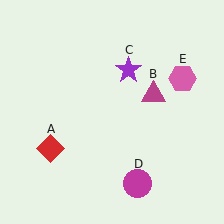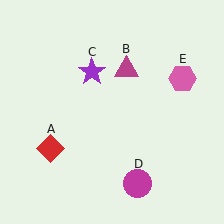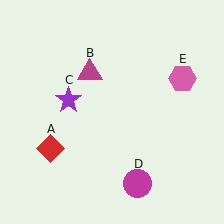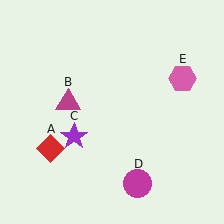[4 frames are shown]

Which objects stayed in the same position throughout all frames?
Red diamond (object A) and magenta circle (object D) and pink hexagon (object E) remained stationary.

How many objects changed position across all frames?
2 objects changed position: magenta triangle (object B), purple star (object C).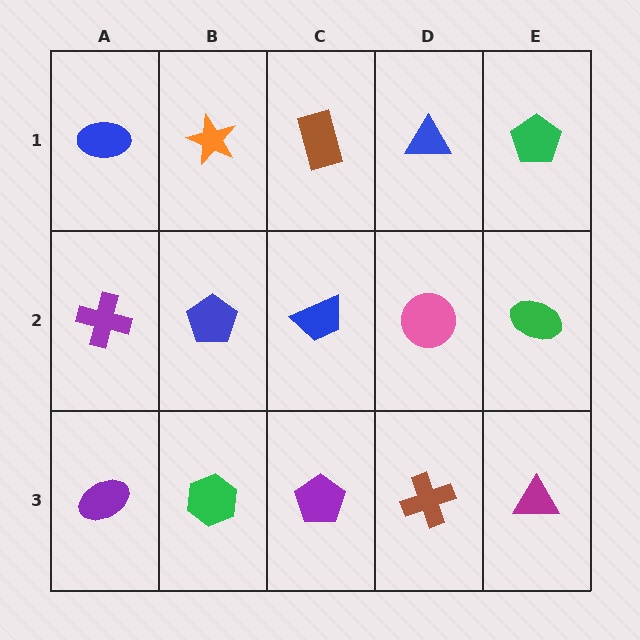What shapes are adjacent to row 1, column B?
A blue pentagon (row 2, column B), a blue ellipse (row 1, column A), a brown rectangle (row 1, column C).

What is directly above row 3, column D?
A pink circle.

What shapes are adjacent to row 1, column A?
A purple cross (row 2, column A), an orange star (row 1, column B).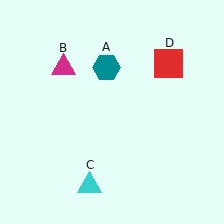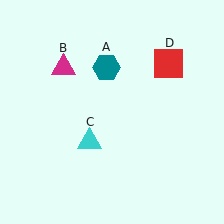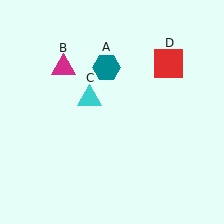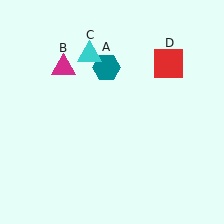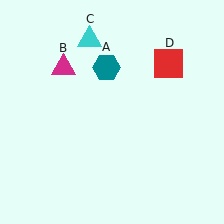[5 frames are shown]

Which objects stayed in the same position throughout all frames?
Teal hexagon (object A) and magenta triangle (object B) and red square (object D) remained stationary.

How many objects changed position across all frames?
1 object changed position: cyan triangle (object C).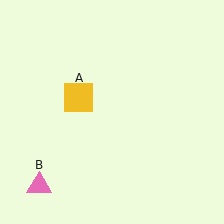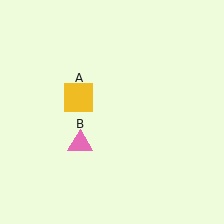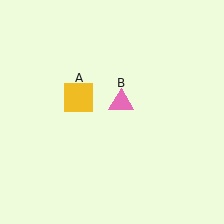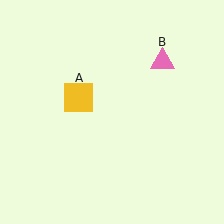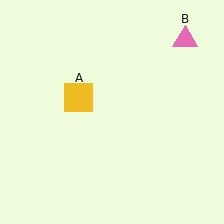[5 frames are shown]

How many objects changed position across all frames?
1 object changed position: pink triangle (object B).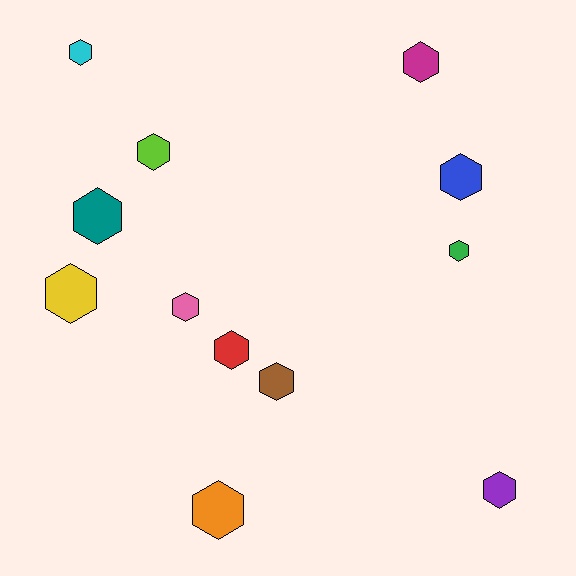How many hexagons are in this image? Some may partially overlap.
There are 12 hexagons.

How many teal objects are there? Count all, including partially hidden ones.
There is 1 teal object.